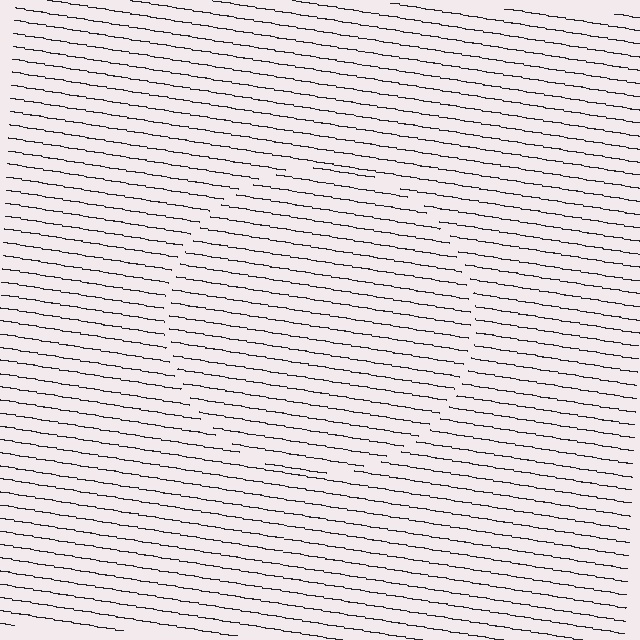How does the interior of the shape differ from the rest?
The interior of the shape contains the same grating, shifted by half a period — the contour is defined by the phase discontinuity where line-ends from the inner and outer gratings abut.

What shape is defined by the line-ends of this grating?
An illusory circle. The interior of the shape contains the same grating, shifted by half a period — the contour is defined by the phase discontinuity where line-ends from the inner and outer gratings abut.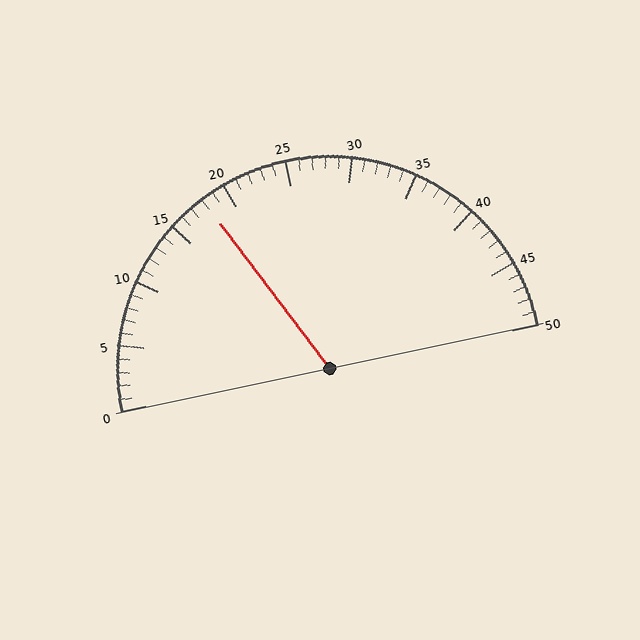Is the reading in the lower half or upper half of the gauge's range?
The reading is in the lower half of the range (0 to 50).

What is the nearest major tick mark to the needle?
The nearest major tick mark is 20.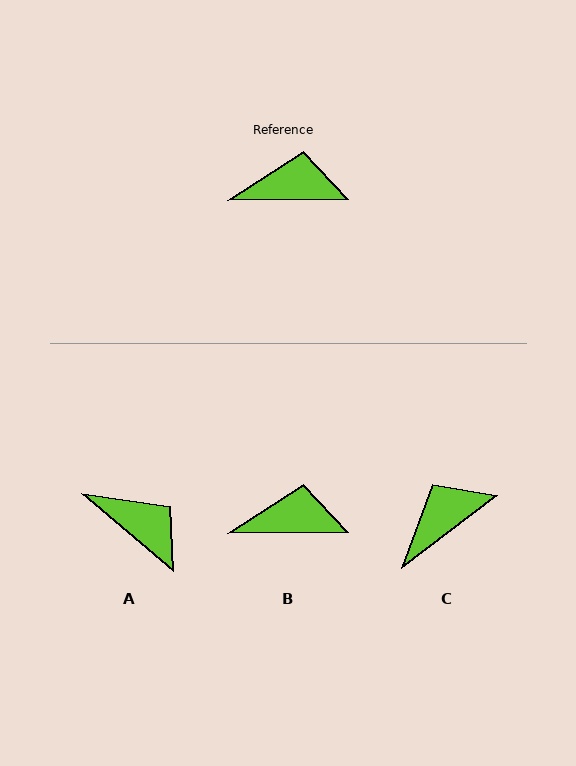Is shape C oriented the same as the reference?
No, it is off by about 37 degrees.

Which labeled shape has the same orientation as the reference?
B.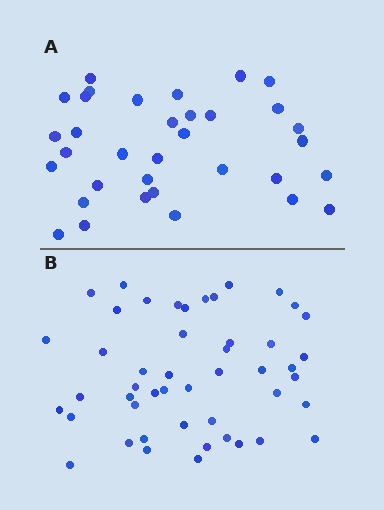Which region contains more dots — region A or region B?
Region B (the bottom region) has more dots.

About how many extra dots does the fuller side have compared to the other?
Region B has approximately 15 more dots than region A.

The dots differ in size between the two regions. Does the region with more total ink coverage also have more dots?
No. Region A has more total ink coverage because its dots are larger, but region B actually contains more individual dots. Total area can be misleading — the number of items is what matters here.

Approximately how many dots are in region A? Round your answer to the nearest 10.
About 30 dots. (The exact count is 34, which rounds to 30.)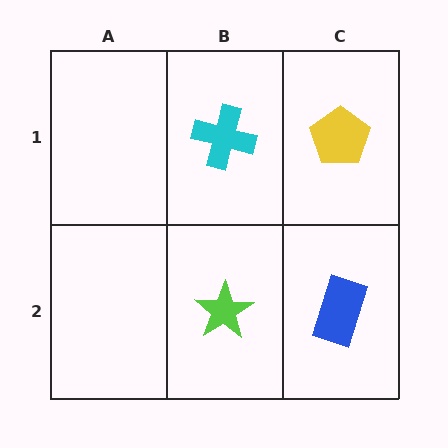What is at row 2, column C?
A blue rectangle.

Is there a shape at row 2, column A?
No, that cell is empty.